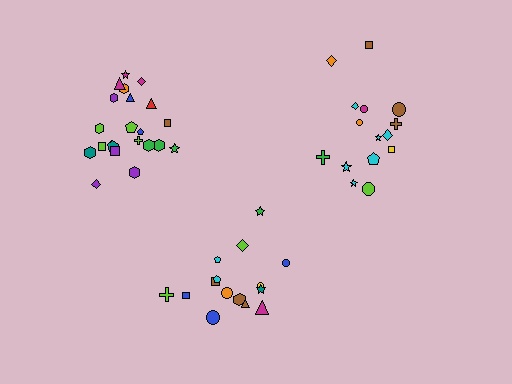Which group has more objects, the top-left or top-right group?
The top-left group.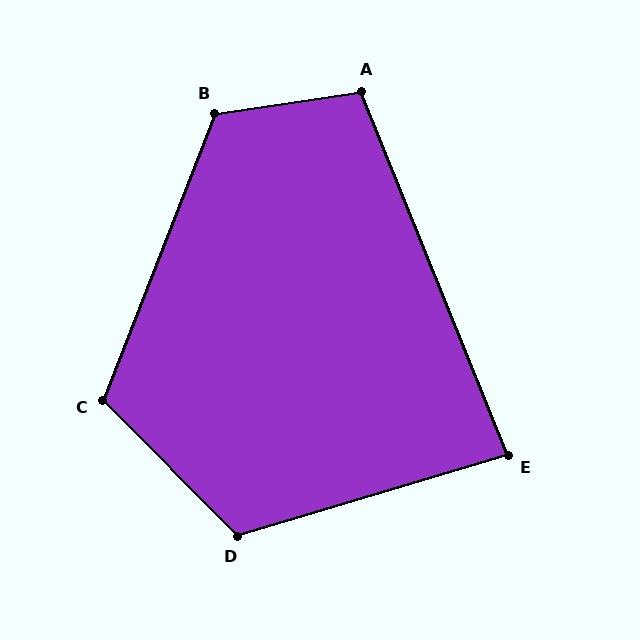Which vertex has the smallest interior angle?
E, at approximately 85 degrees.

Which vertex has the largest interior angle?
B, at approximately 120 degrees.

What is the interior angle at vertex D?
Approximately 118 degrees (obtuse).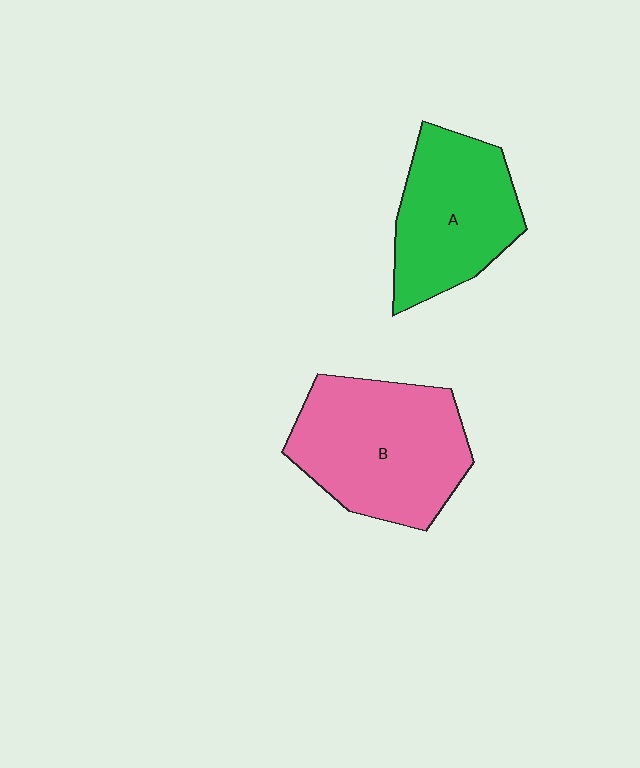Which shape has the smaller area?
Shape A (green).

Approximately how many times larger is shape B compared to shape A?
Approximately 1.3 times.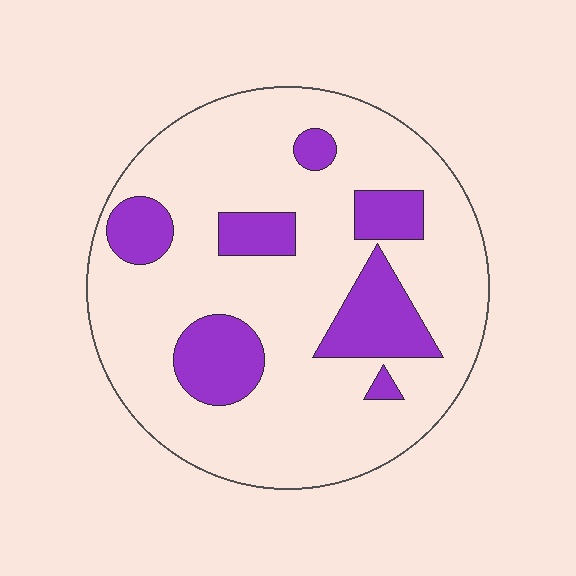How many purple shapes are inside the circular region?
7.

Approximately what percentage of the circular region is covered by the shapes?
Approximately 20%.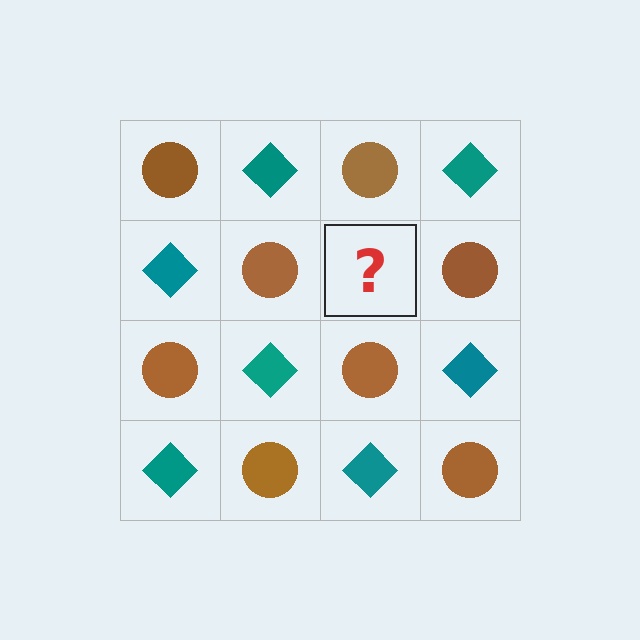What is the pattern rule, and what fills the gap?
The rule is that it alternates brown circle and teal diamond in a checkerboard pattern. The gap should be filled with a teal diamond.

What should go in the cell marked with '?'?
The missing cell should contain a teal diamond.